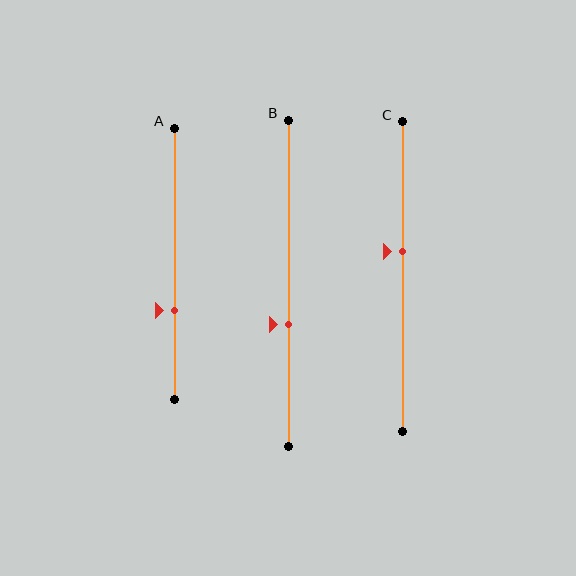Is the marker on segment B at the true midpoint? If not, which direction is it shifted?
No, the marker on segment B is shifted downward by about 13% of the segment length.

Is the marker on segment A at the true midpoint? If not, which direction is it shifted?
No, the marker on segment A is shifted downward by about 17% of the segment length.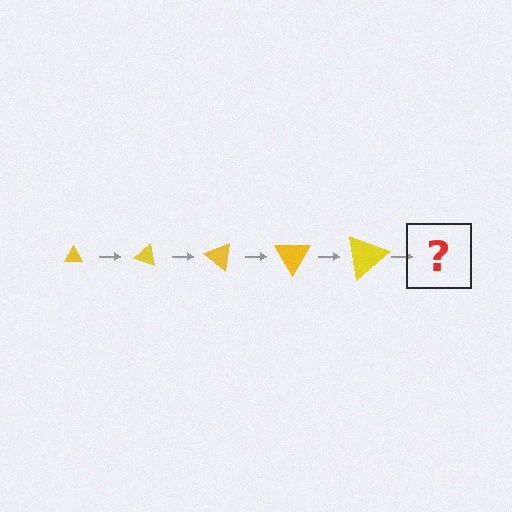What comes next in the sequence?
The next element should be a triangle, larger than the previous one and rotated 100 degrees from the start.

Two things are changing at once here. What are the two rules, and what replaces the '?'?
The two rules are that the triangle grows larger each step and it rotates 20 degrees each step. The '?' should be a triangle, larger than the previous one and rotated 100 degrees from the start.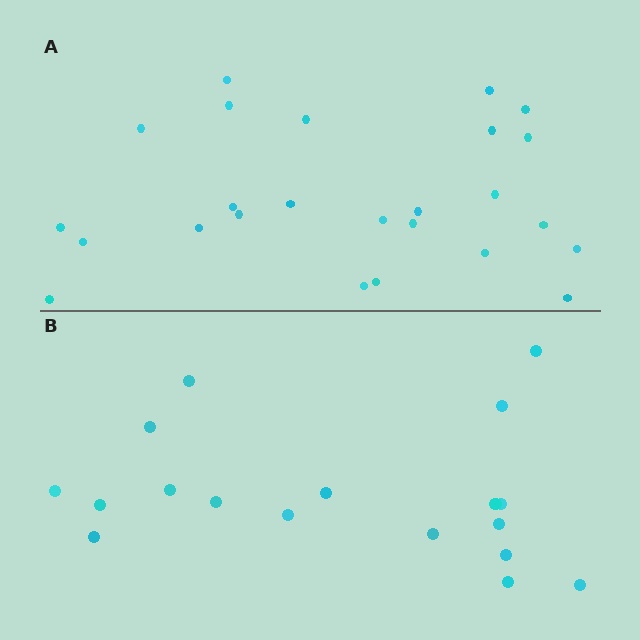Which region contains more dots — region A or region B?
Region A (the top region) has more dots.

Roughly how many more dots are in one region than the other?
Region A has roughly 8 or so more dots than region B.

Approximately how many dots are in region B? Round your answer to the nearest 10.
About 20 dots. (The exact count is 18, which rounds to 20.)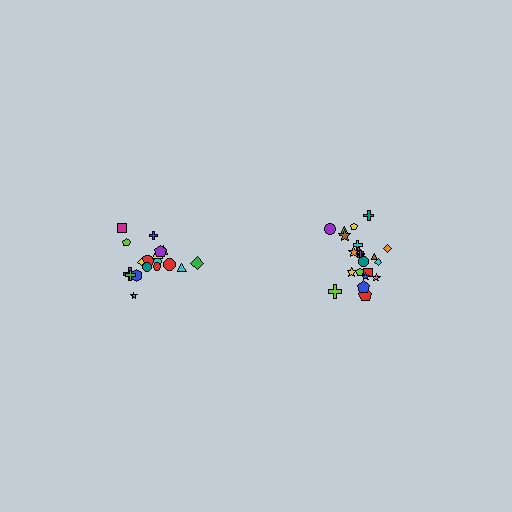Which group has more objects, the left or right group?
The right group.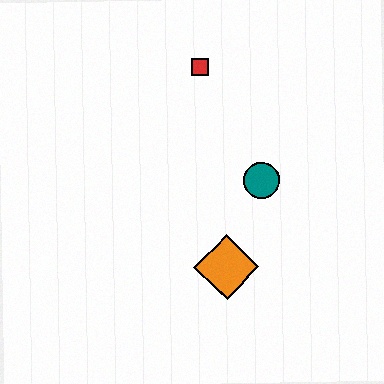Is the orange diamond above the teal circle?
No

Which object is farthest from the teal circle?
The red square is farthest from the teal circle.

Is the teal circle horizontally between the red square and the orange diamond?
No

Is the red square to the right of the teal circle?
No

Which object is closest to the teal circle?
The orange diamond is closest to the teal circle.